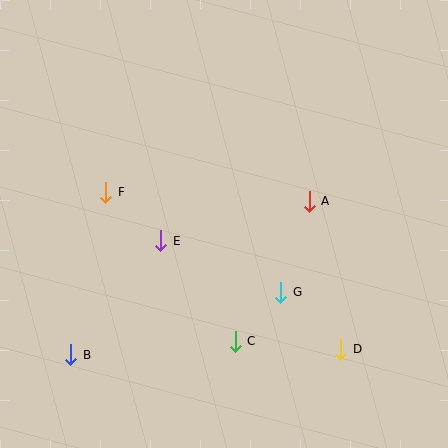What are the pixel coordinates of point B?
Point B is at (71, 355).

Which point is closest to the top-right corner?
Point A is closest to the top-right corner.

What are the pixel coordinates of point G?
Point G is at (281, 292).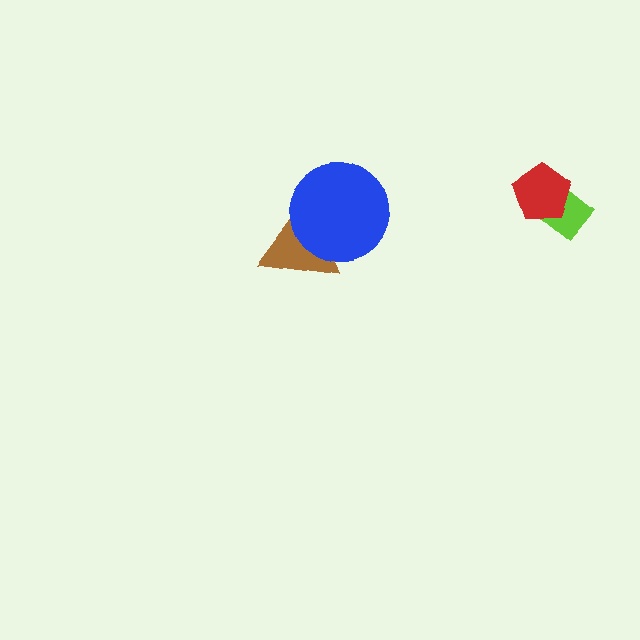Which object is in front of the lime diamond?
The red pentagon is in front of the lime diamond.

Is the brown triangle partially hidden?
Yes, it is partially covered by another shape.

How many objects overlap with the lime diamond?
1 object overlaps with the lime diamond.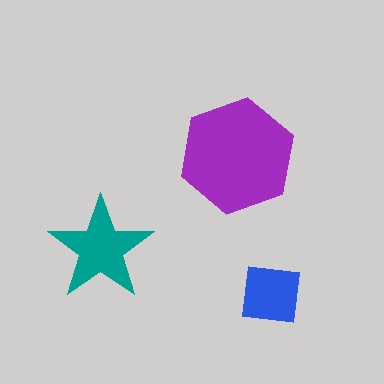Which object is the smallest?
The blue square.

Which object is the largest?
The purple hexagon.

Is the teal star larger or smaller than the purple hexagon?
Smaller.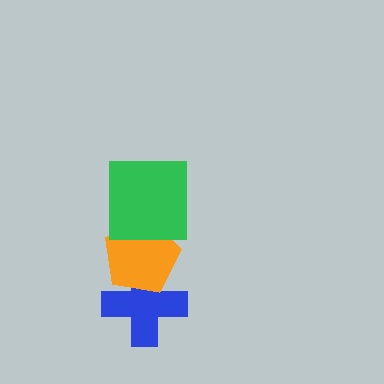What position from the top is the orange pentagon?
The orange pentagon is 2nd from the top.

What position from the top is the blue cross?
The blue cross is 3rd from the top.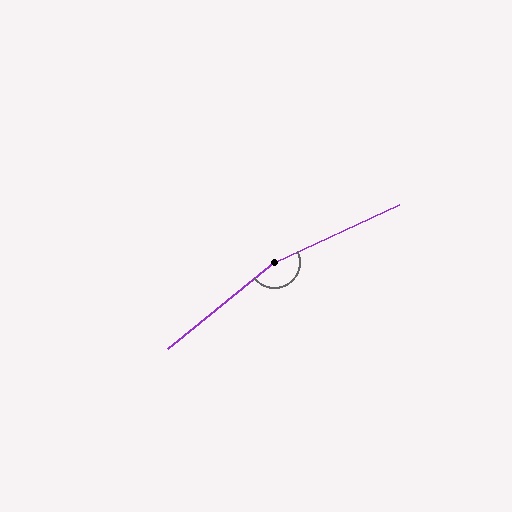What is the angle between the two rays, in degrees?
Approximately 166 degrees.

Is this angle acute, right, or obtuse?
It is obtuse.